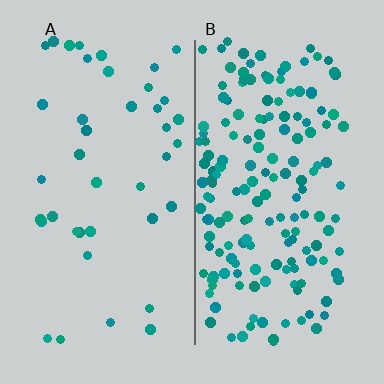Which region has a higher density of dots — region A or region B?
B (the right).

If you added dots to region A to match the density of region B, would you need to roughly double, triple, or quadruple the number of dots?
Approximately quadruple.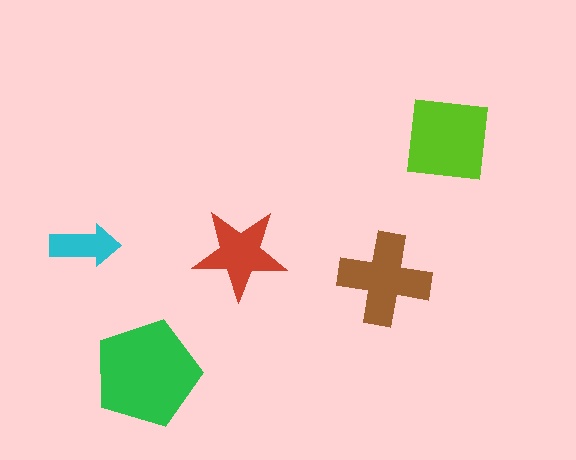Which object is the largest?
The green pentagon.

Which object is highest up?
The lime square is topmost.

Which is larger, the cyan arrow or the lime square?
The lime square.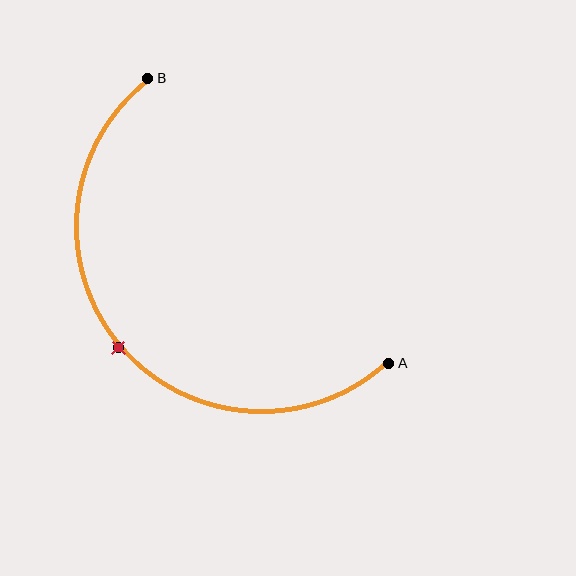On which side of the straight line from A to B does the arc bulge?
The arc bulges below and to the left of the straight line connecting A and B.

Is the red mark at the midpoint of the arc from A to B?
Yes. The red mark lies on the arc at equal arc-length from both A and B — it is the arc midpoint.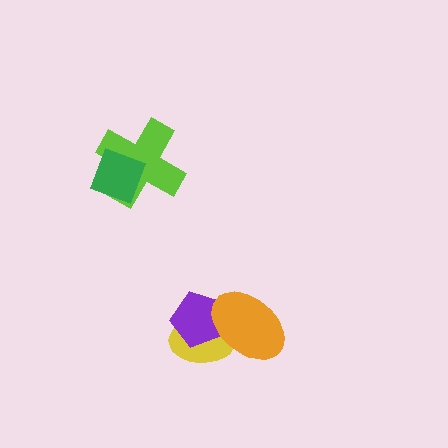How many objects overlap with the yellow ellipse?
2 objects overlap with the yellow ellipse.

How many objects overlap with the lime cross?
1 object overlaps with the lime cross.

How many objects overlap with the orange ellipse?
2 objects overlap with the orange ellipse.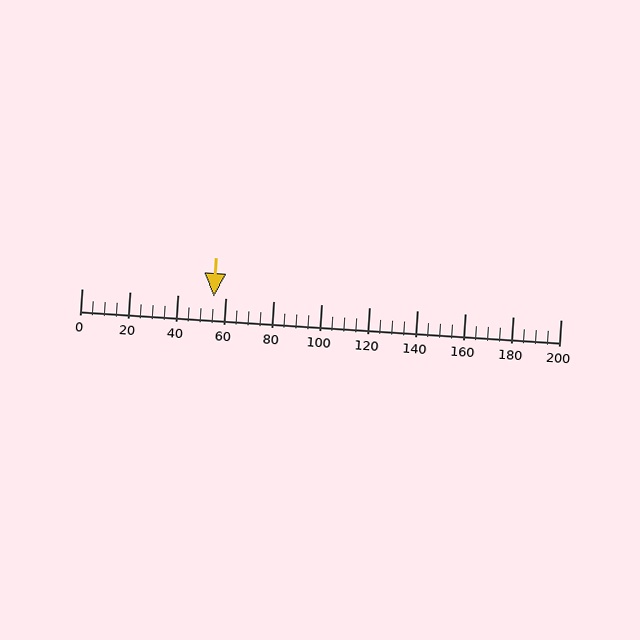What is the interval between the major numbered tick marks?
The major tick marks are spaced 20 units apart.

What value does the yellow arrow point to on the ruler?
The yellow arrow points to approximately 55.